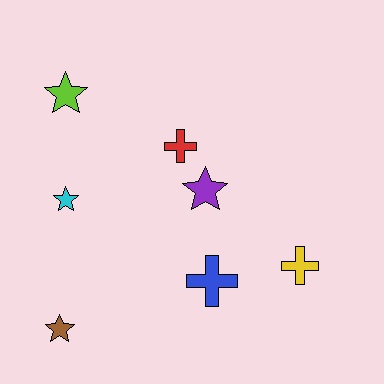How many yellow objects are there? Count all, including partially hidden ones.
There is 1 yellow object.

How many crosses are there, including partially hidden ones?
There are 3 crosses.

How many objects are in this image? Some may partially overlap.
There are 7 objects.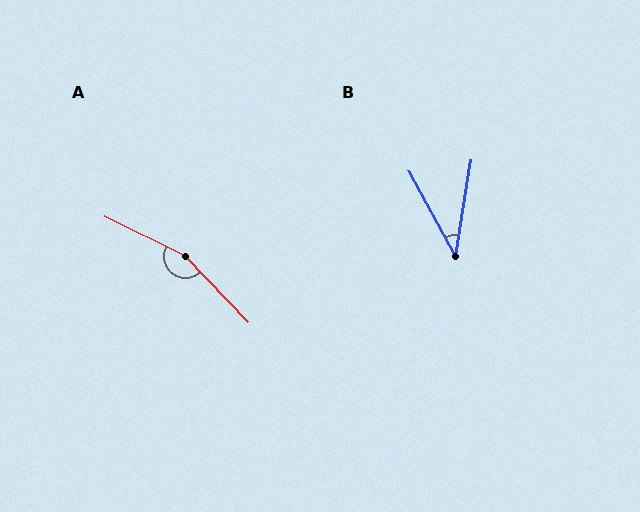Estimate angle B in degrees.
Approximately 37 degrees.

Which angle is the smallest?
B, at approximately 37 degrees.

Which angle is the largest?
A, at approximately 159 degrees.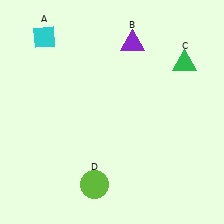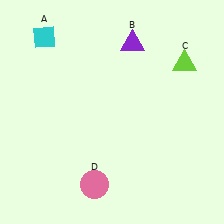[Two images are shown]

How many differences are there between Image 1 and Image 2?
There are 2 differences between the two images.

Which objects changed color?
C changed from green to lime. D changed from lime to pink.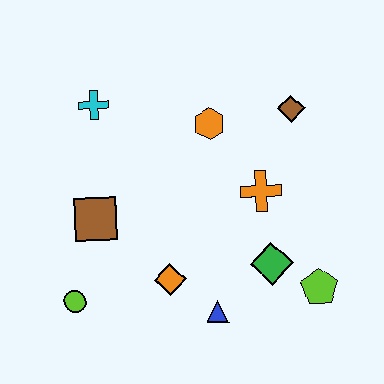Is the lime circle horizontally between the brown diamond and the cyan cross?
No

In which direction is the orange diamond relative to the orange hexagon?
The orange diamond is below the orange hexagon.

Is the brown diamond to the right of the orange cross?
Yes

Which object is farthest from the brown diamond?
The lime circle is farthest from the brown diamond.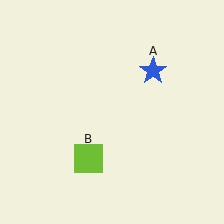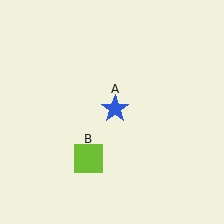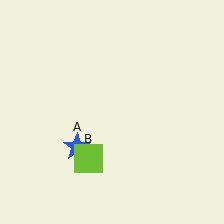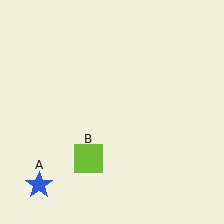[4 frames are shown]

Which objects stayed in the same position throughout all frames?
Lime square (object B) remained stationary.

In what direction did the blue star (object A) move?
The blue star (object A) moved down and to the left.